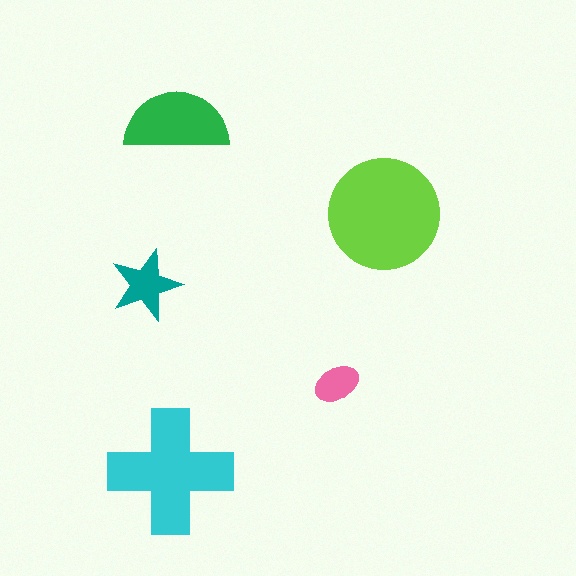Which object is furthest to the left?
The teal star is leftmost.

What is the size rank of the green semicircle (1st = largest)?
3rd.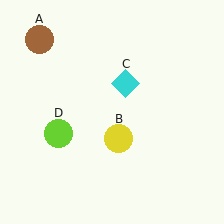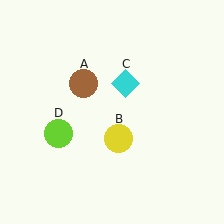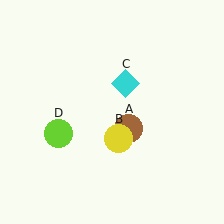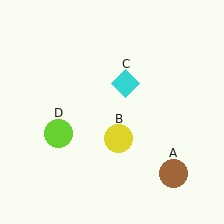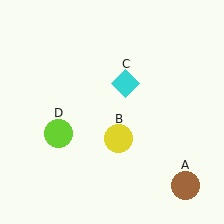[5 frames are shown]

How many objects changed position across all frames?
1 object changed position: brown circle (object A).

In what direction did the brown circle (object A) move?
The brown circle (object A) moved down and to the right.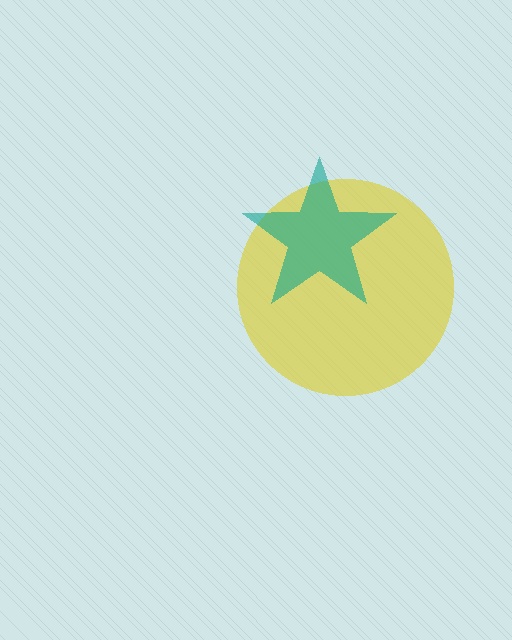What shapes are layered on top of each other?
The layered shapes are: a yellow circle, a teal star.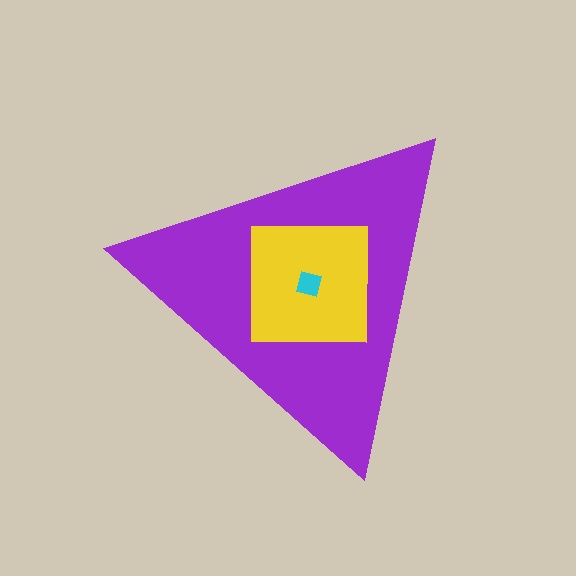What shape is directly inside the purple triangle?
The yellow square.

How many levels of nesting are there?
3.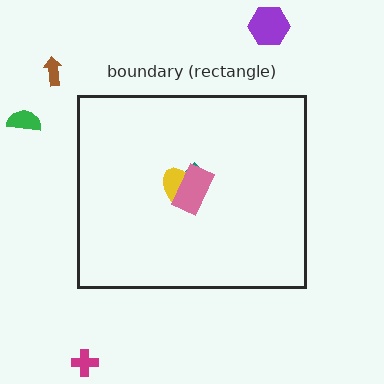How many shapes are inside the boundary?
3 inside, 4 outside.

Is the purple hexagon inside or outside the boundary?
Outside.